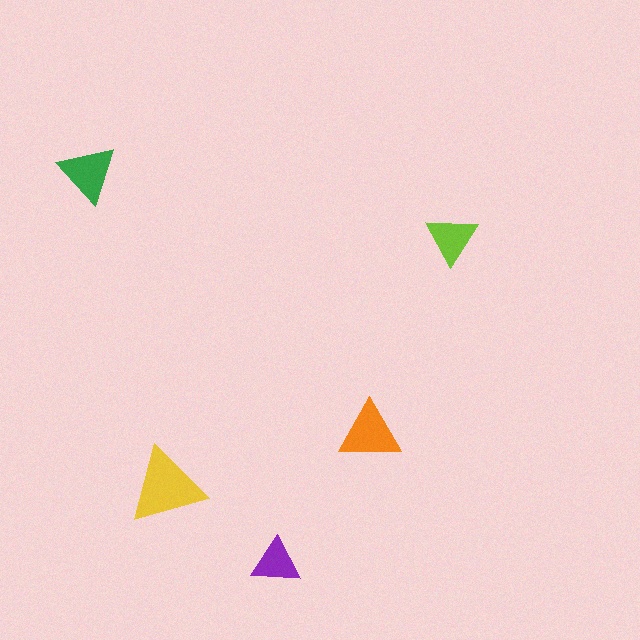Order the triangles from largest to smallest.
the yellow one, the orange one, the green one, the lime one, the purple one.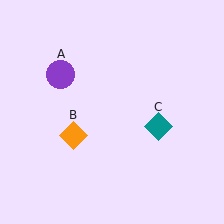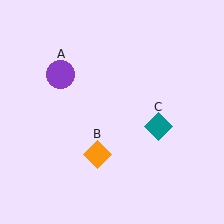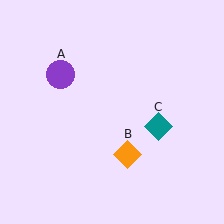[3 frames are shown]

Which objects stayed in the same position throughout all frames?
Purple circle (object A) and teal diamond (object C) remained stationary.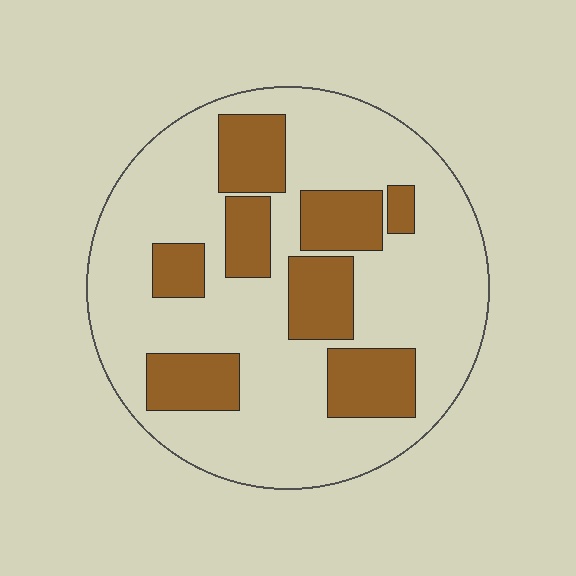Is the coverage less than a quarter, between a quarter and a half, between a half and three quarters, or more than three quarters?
Between a quarter and a half.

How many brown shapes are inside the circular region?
8.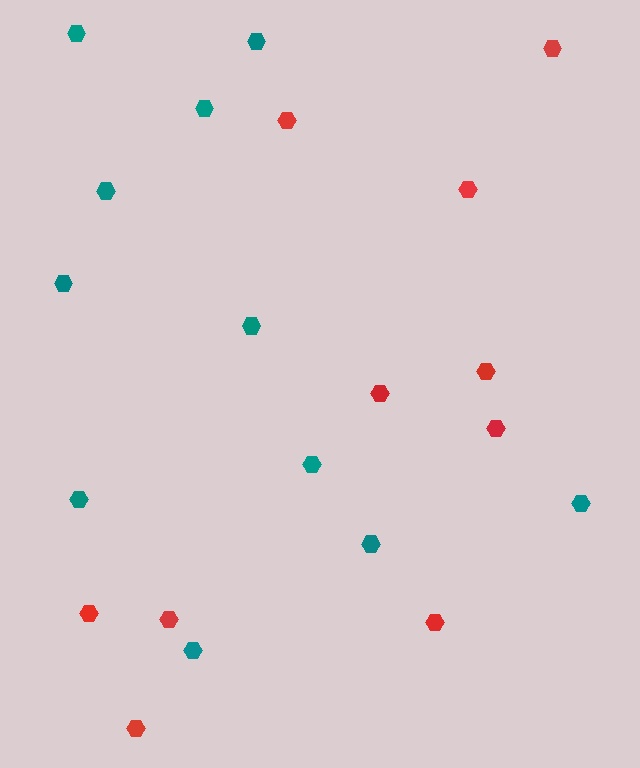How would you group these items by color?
There are 2 groups: one group of red hexagons (10) and one group of teal hexagons (11).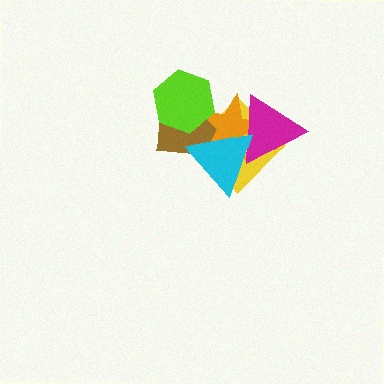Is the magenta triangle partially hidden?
Yes, it is partially covered by another shape.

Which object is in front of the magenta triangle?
The cyan triangle is in front of the magenta triangle.